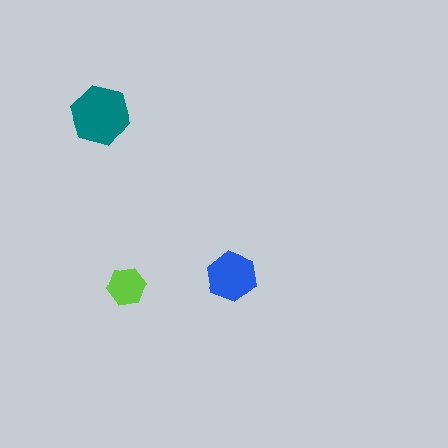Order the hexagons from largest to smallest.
the teal one, the blue one, the lime one.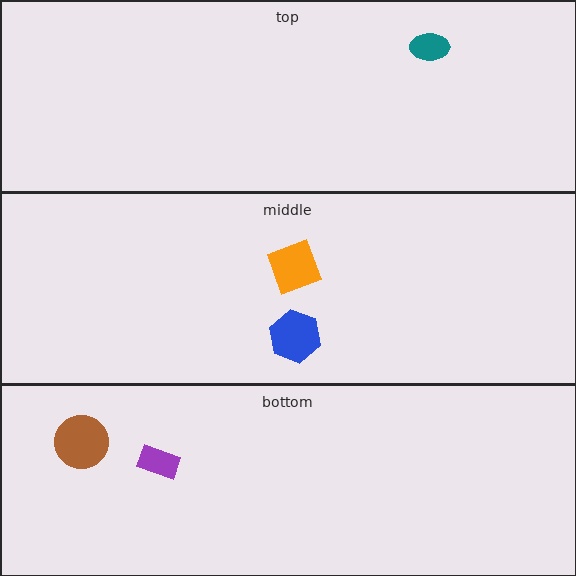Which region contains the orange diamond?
The middle region.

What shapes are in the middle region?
The orange diamond, the blue hexagon.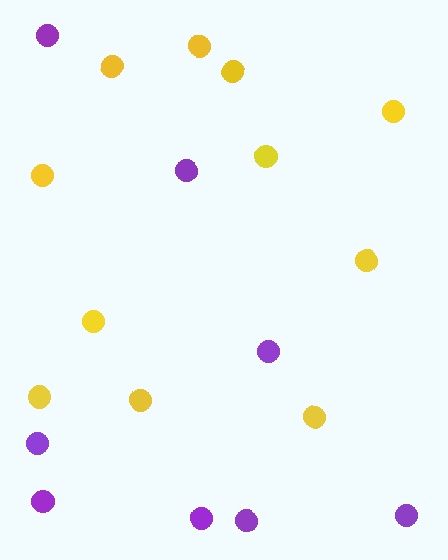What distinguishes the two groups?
There are 2 groups: one group of purple circles (8) and one group of yellow circles (11).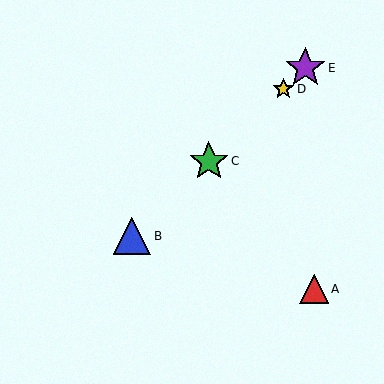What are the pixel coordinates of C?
Object C is at (209, 161).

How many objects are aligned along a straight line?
4 objects (B, C, D, E) are aligned along a straight line.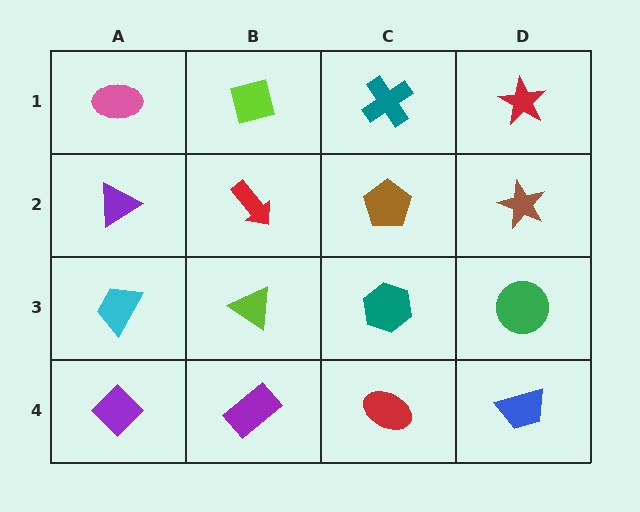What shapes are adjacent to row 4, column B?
A lime triangle (row 3, column B), a purple diamond (row 4, column A), a red ellipse (row 4, column C).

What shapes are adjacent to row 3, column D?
A brown star (row 2, column D), a blue trapezoid (row 4, column D), a teal hexagon (row 3, column C).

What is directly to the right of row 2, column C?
A brown star.